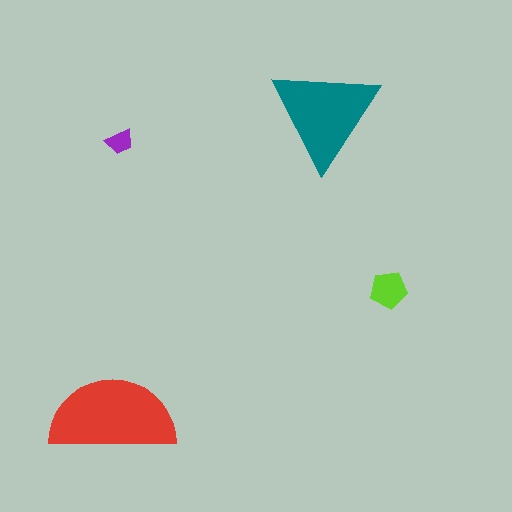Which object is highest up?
The teal triangle is topmost.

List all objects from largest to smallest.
The red semicircle, the teal triangle, the lime pentagon, the purple trapezoid.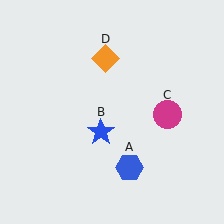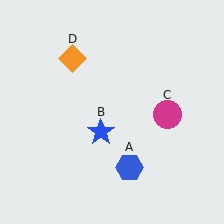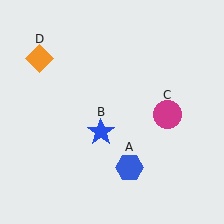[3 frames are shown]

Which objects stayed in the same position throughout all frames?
Blue hexagon (object A) and blue star (object B) and magenta circle (object C) remained stationary.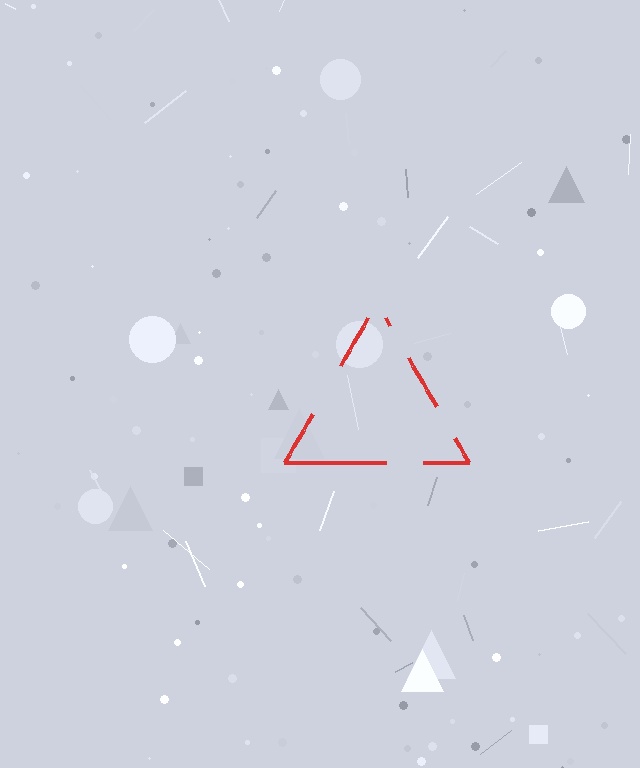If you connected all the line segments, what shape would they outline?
They would outline a triangle.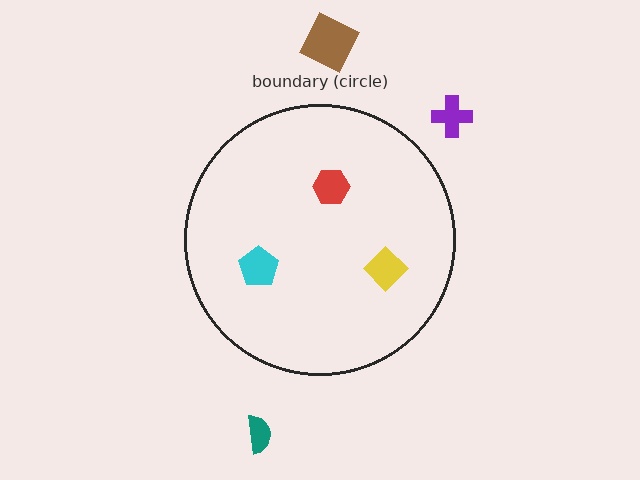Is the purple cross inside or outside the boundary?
Outside.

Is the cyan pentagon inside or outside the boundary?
Inside.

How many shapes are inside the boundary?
3 inside, 3 outside.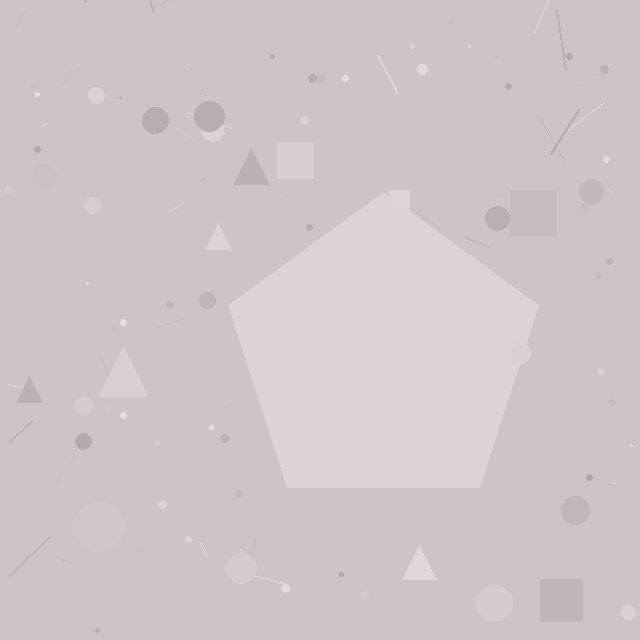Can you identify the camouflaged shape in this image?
The camouflaged shape is a pentagon.